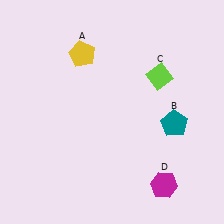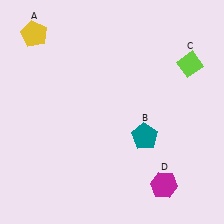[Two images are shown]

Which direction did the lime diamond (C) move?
The lime diamond (C) moved right.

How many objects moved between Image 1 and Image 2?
3 objects moved between the two images.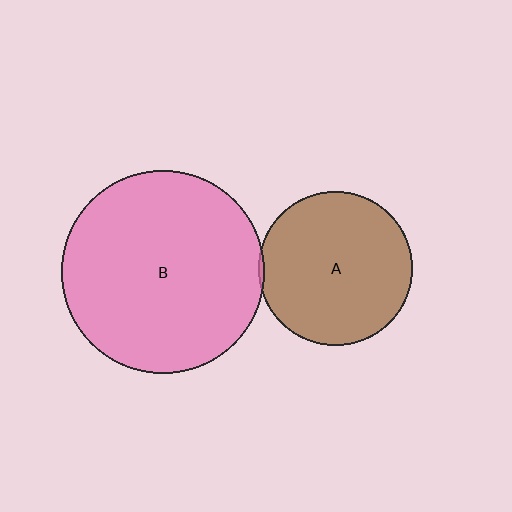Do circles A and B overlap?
Yes.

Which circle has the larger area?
Circle B (pink).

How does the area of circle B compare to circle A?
Approximately 1.7 times.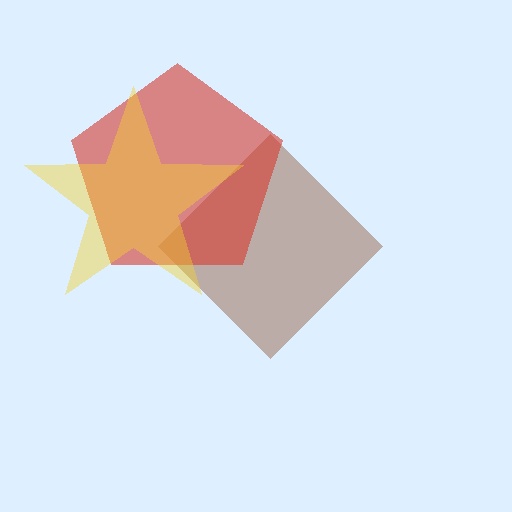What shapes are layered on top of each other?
The layered shapes are: a brown diamond, a red pentagon, a yellow star.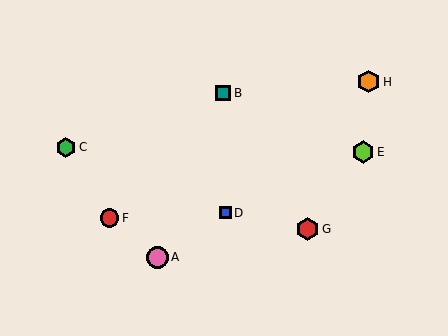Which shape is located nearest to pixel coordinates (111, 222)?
The red circle (labeled F) at (109, 218) is nearest to that location.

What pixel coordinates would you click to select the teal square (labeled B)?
Click at (223, 93) to select the teal square B.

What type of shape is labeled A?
Shape A is a pink circle.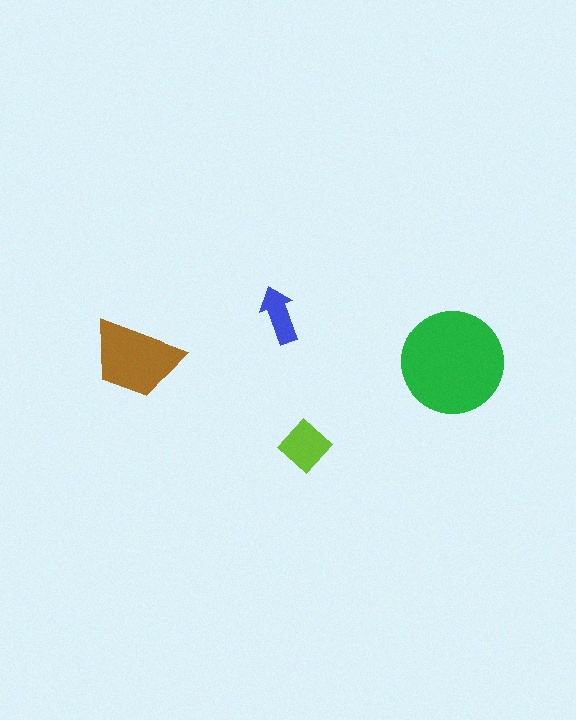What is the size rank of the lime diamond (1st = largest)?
3rd.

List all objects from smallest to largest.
The blue arrow, the lime diamond, the brown trapezoid, the green circle.